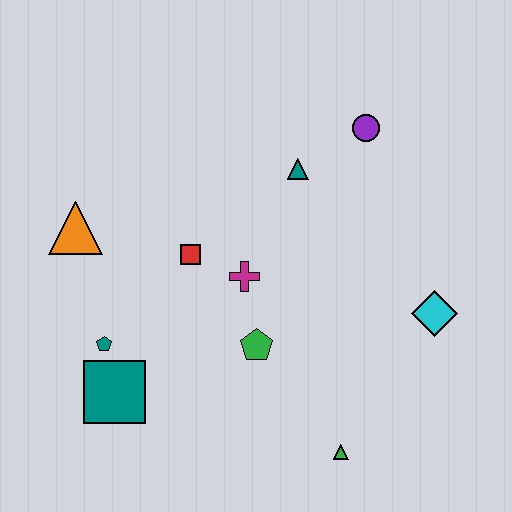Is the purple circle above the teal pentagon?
Yes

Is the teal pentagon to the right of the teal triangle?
No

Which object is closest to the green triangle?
The green pentagon is closest to the green triangle.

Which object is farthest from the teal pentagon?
The purple circle is farthest from the teal pentagon.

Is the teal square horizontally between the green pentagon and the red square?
No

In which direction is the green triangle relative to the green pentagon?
The green triangle is below the green pentagon.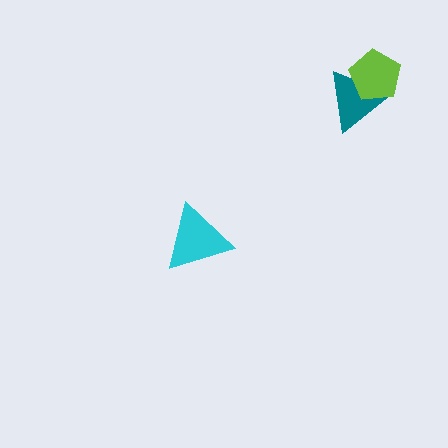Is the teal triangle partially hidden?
Yes, it is partially covered by another shape.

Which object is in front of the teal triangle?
The lime pentagon is in front of the teal triangle.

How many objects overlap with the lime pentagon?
1 object overlaps with the lime pentagon.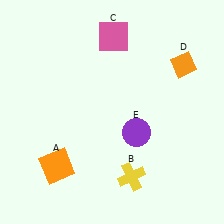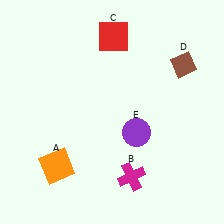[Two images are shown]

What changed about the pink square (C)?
In Image 1, C is pink. In Image 2, it changed to red.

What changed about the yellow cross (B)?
In Image 1, B is yellow. In Image 2, it changed to magenta.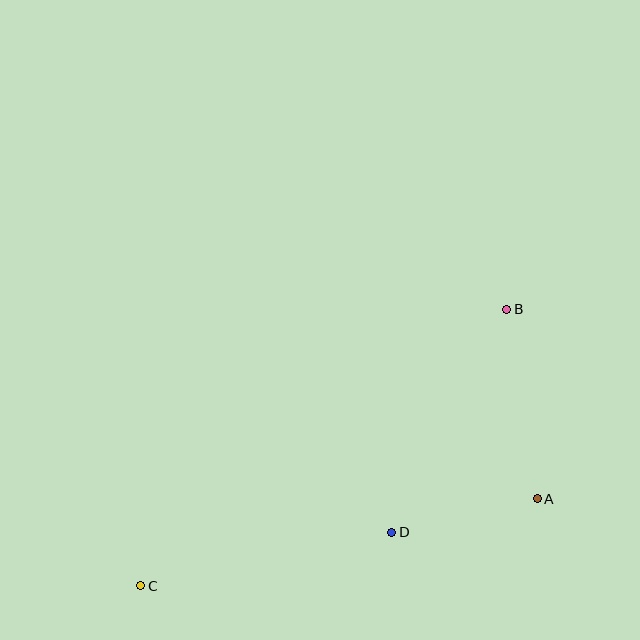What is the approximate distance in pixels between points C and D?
The distance between C and D is approximately 257 pixels.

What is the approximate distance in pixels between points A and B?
The distance between A and B is approximately 192 pixels.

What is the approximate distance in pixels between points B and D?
The distance between B and D is approximately 251 pixels.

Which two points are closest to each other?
Points A and D are closest to each other.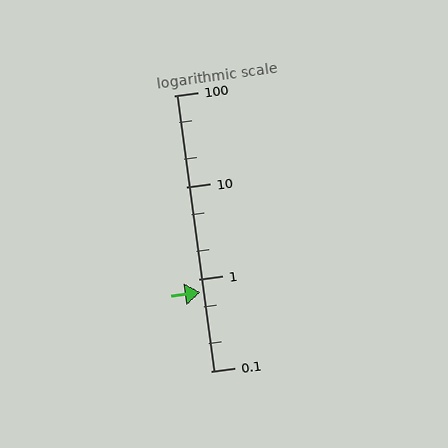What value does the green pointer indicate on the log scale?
The pointer indicates approximately 0.72.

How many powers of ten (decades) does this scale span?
The scale spans 3 decades, from 0.1 to 100.